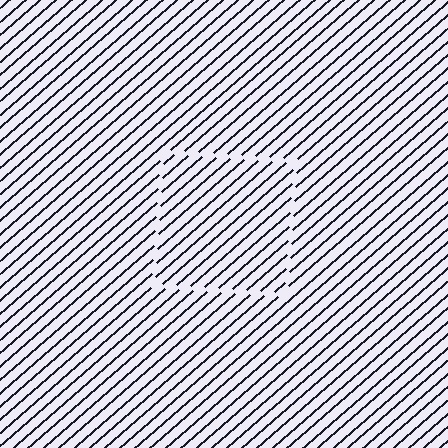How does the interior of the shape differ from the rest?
The interior of the shape contains the same grating, shifted by half a period — the contour is defined by the phase discontinuity where line-ends from the inner and outer gratings abut.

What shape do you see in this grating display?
An illusory square. The interior of the shape contains the same grating, shifted by half a period — the contour is defined by the phase discontinuity where line-ends from the inner and outer gratings abut.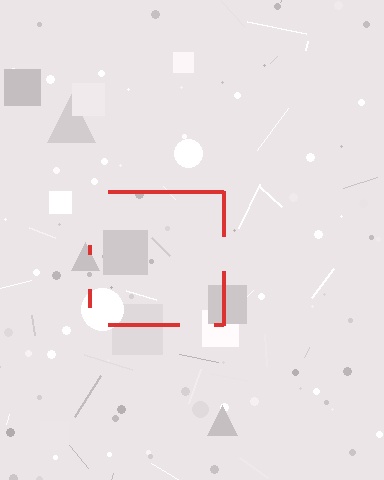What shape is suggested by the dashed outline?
The dashed outline suggests a square.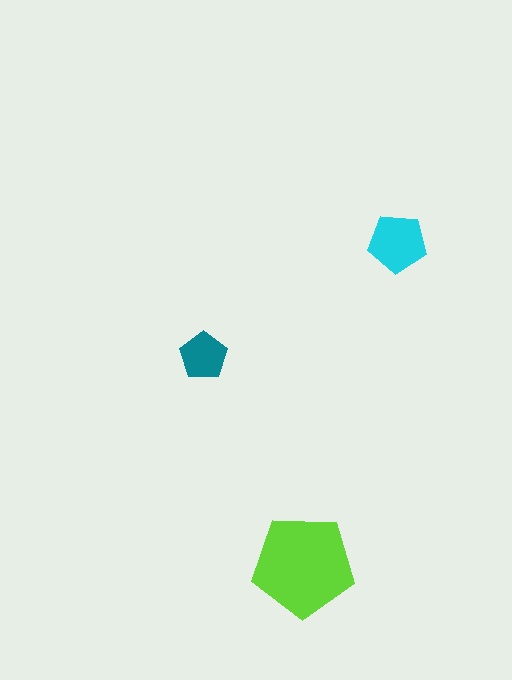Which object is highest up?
The cyan pentagon is topmost.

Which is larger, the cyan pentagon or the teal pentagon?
The cyan one.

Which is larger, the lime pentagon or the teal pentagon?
The lime one.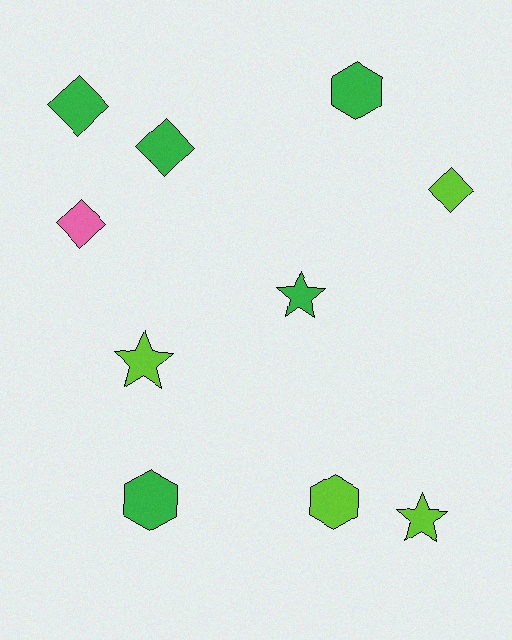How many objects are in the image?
There are 10 objects.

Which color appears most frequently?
Green, with 5 objects.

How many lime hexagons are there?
There is 1 lime hexagon.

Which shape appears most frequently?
Diamond, with 4 objects.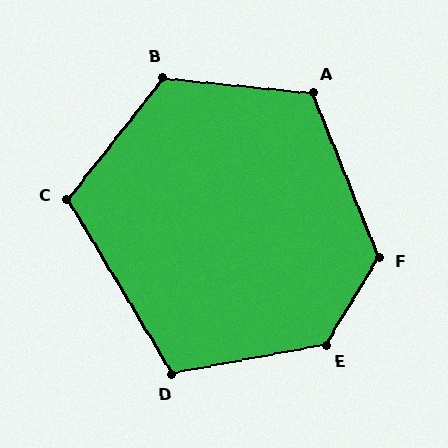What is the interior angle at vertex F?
Approximately 127 degrees (obtuse).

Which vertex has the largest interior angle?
E, at approximately 131 degrees.